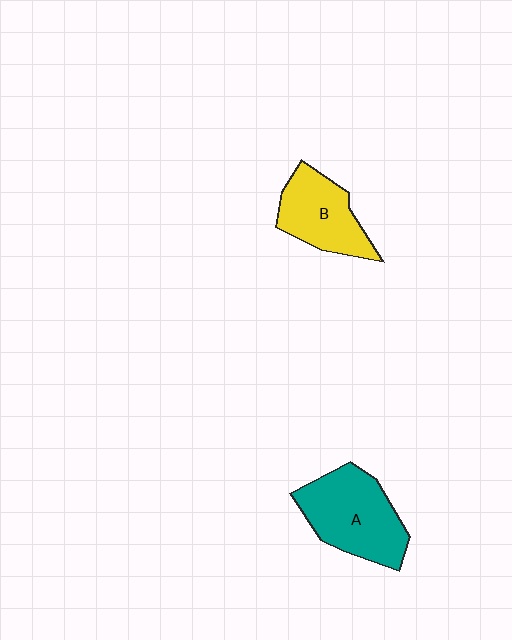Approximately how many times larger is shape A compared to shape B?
Approximately 1.3 times.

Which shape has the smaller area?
Shape B (yellow).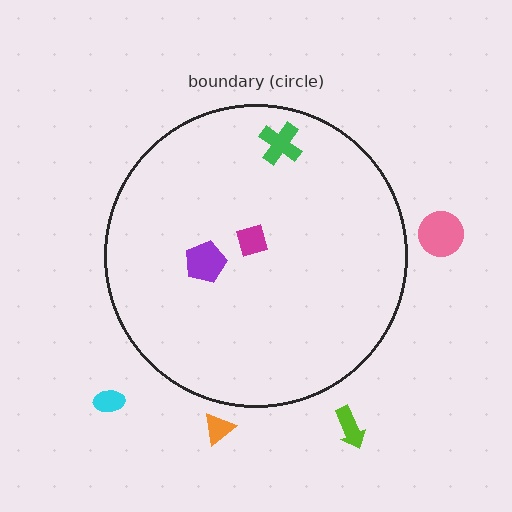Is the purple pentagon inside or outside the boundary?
Inside.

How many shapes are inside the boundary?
3 inside, 4 outside.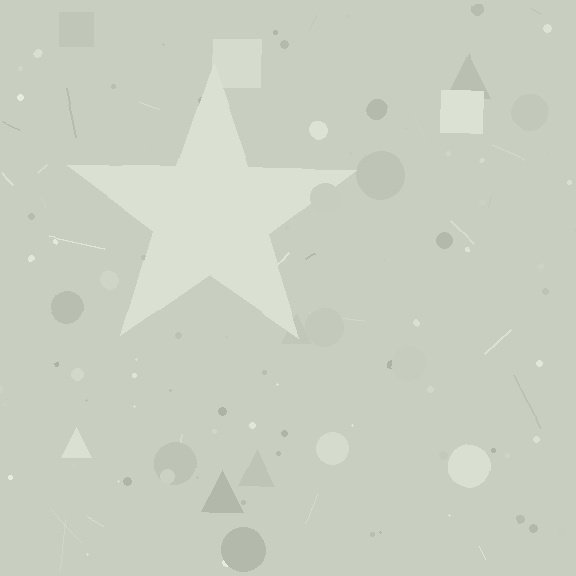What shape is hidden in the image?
A star is hidden in the image.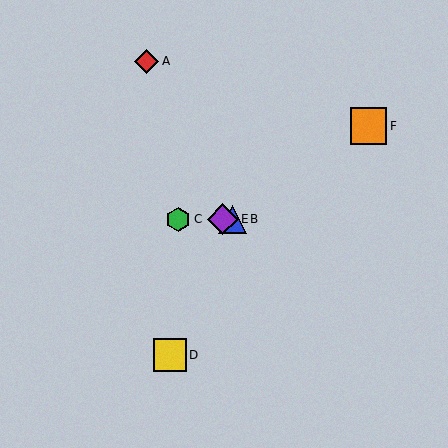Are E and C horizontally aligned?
Yes, both are at y≈219.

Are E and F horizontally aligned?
No, E is at y≈219 and F is at y≈126.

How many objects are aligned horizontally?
3 objects (B, C, E) are aligned horizontally.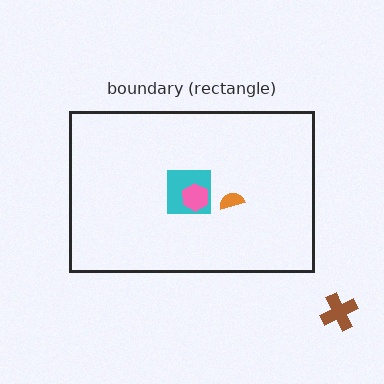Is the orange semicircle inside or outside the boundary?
Inside.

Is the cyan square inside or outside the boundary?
Inside.